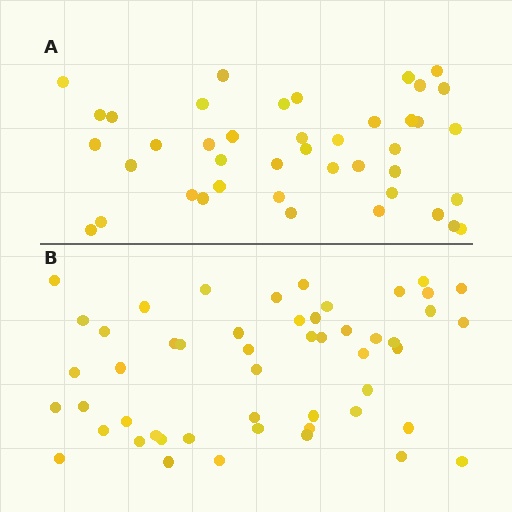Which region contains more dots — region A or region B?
Region B (the bottom region) has more dots.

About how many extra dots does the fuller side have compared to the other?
Region B has roughly 8 or so more dots than region A.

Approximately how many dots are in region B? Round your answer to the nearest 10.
About 50 dots. (The exact count is 51, which rounds to 50.)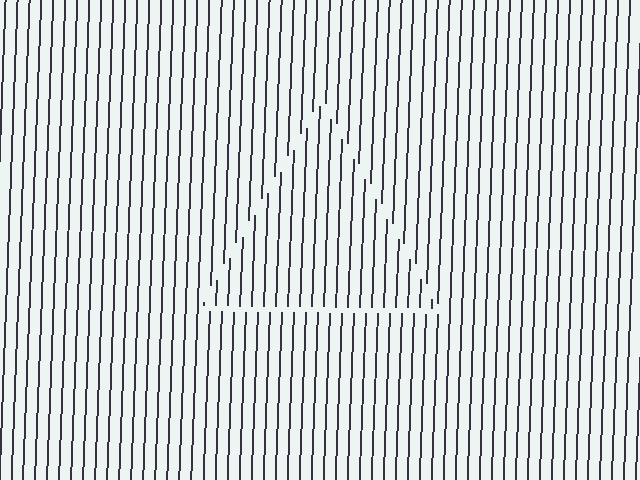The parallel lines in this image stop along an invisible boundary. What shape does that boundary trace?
An illusory triangle. The interior of the shape contains the same grating, shifted by half a period — the contour is defined by the phase discontinuity where line-ends from the inner and outer gratings abut.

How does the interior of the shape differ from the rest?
The interior of the shape contains the same grating, shifted by half a period — the contour is defined by the phase discontinuity where line-ends from the inner and outer gratings abut.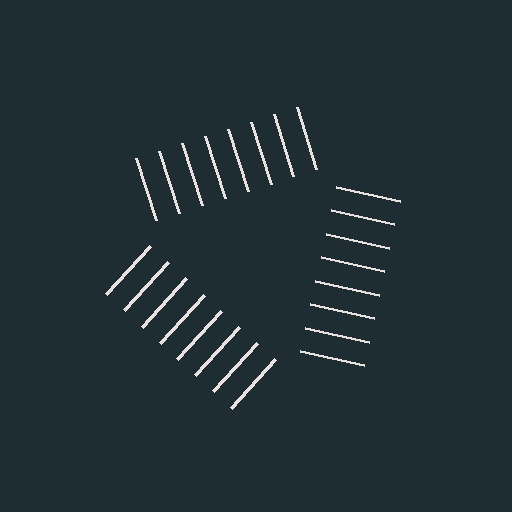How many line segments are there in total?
24 — 8 along each of the 3 edges.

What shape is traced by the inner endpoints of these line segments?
An illusory triangle — the line segments terminate on its edges but no continuous stroke is drawn.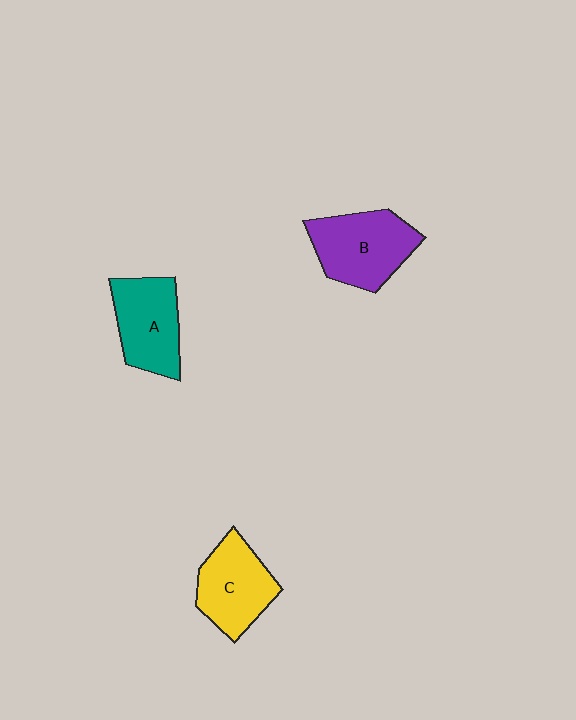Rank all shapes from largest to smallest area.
From largest to smallest: B (purple), C (yellow), A (teal).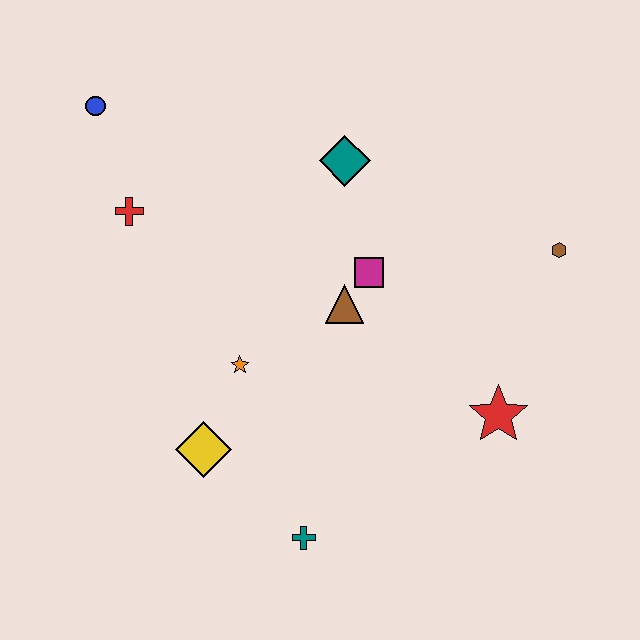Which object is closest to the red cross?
The blue circle is closest to the red cross.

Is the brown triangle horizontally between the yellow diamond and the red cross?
No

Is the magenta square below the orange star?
No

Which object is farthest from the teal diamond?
The teal cross is farthest from the teal diamond.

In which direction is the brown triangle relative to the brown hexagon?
The brown triangle is to the left of the brown hexagon.